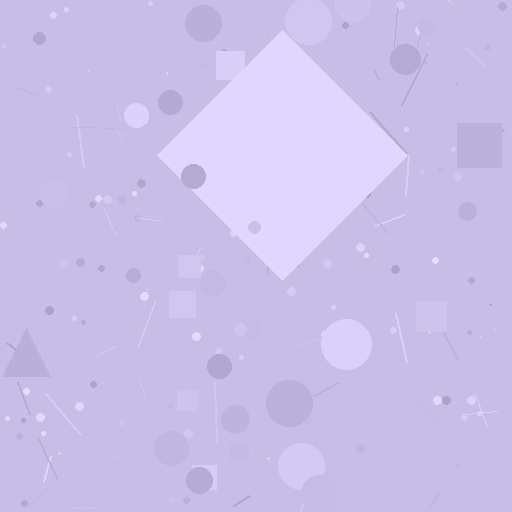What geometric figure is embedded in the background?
A diamond is embedded in the background.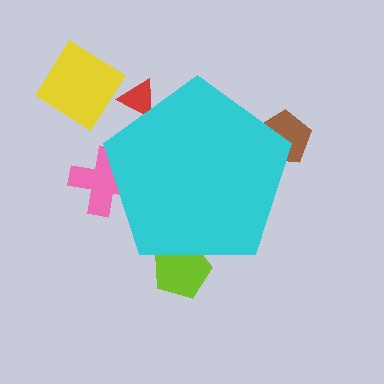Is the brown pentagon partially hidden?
Yes, the brown pentagon is partially hidden behind the cyan pentagon.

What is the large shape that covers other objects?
A cyan pentagon.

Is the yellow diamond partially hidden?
No, the yellow diamond is fully visible.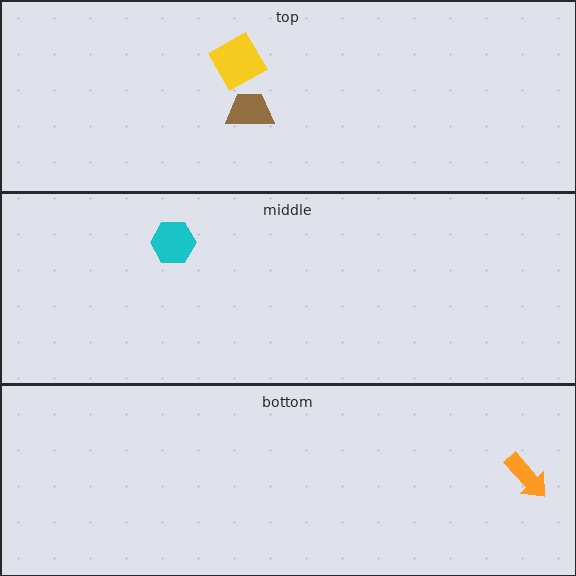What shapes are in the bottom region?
The orange arrow.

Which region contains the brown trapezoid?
The top region.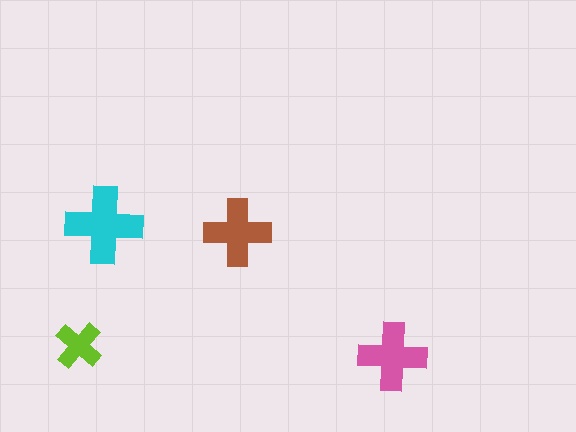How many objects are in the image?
There are 4 objects in the image.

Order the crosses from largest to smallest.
the cyan one, the pink one, the brown one, the lime one.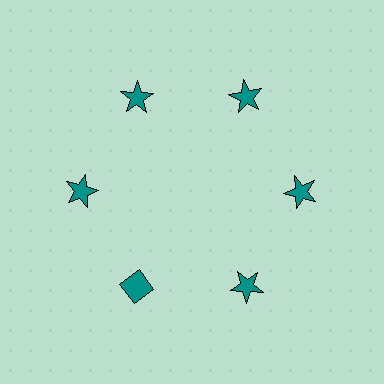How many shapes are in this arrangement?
There are 6 shapes arranged in a ring pattern.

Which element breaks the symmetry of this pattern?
The teal diamond at roughly the 7 o'clock position breaks the symmetry. All other shapes are teal stars.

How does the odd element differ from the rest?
It has a different shape: diamond instead of star.